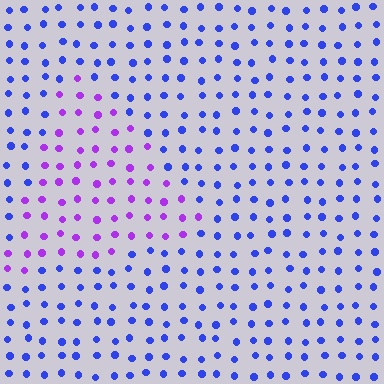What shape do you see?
I see a triangle.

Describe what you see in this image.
The image is filled with small blue elements in a uniform arrangement. A triangle-shaped region is visible where the elements are tinted to a slightly different hue, forming a subtle color boundary.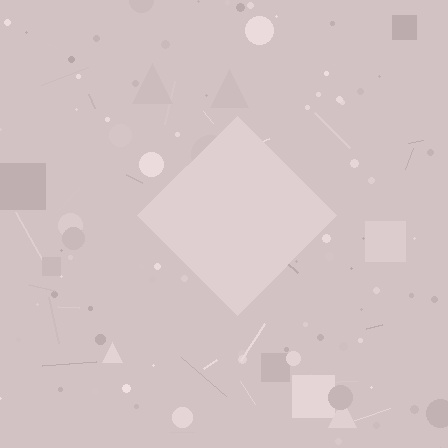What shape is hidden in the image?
A diamond is hidden in the image.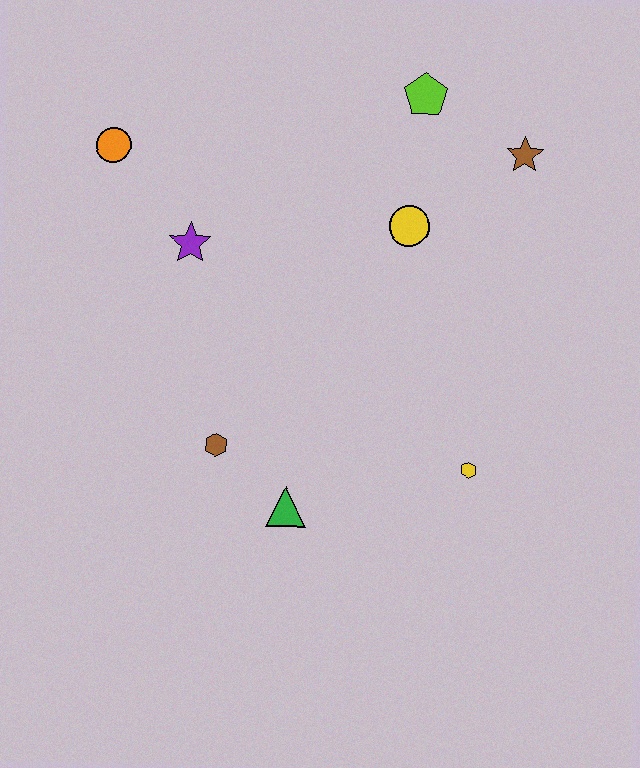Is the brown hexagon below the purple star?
Yes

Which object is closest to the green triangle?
The brown hexagon is closest to the green triangle.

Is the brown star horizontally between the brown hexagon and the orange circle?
No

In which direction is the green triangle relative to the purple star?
The green triangle is below the purple star.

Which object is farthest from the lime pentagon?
The green triangle is farthest from the lime pentagon.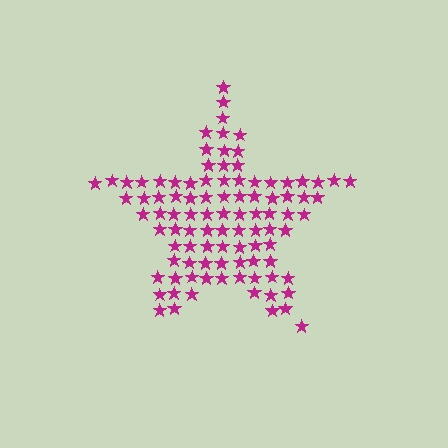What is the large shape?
The large shape is a star.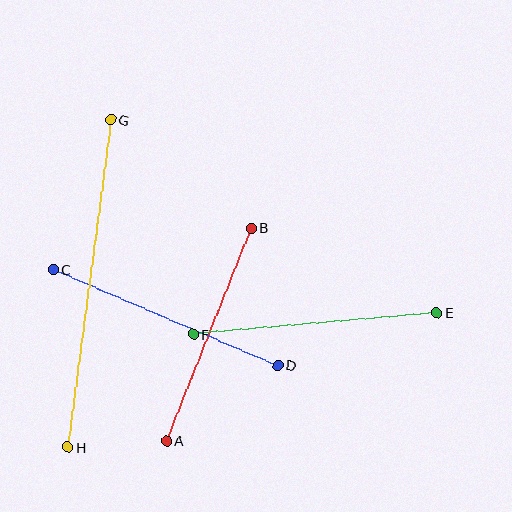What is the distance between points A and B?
The distance is approximately 229 pixels.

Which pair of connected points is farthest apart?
Points G and H are farthest apart.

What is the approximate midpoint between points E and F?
The midpoint is at approximately (315, 323) pixels.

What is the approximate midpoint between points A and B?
The midpoint is at approximately (209, 334) pixels.